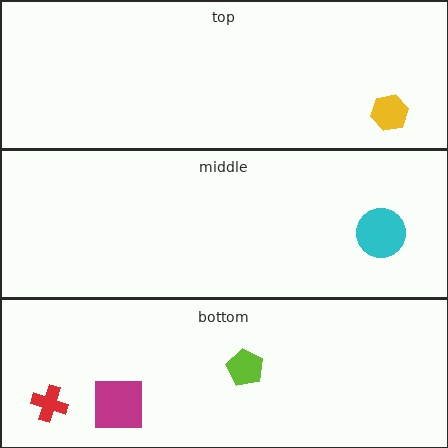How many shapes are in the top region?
1.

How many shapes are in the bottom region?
3.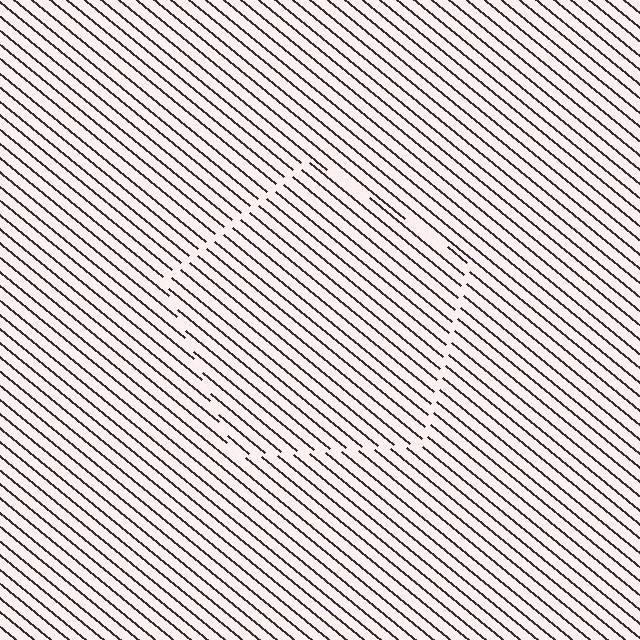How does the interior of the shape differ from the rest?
The interior of the shape contains the same grating, shifted by half a period — the contour is defined by the phase discontinuity where line-ends from the inner and outer gratings abut.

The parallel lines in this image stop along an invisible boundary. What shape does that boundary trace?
An illusory pentagon. The interior of the shape contains the same grating, shifted by half a period — the contour is defined by the phase discontinuity where line-ends from the inner and outer gratings abut.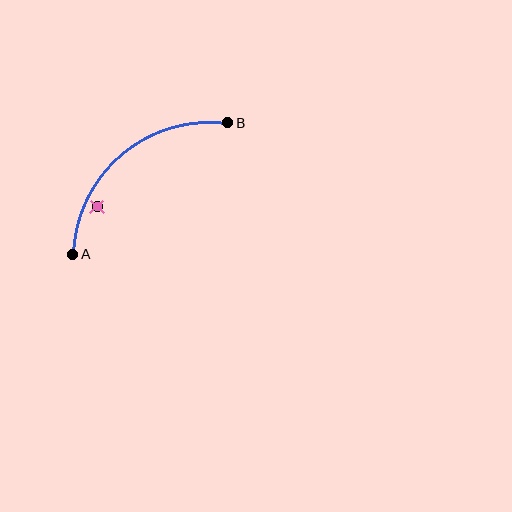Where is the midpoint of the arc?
The arc midpoint is the point on the curve farthest from the straight line joining A and B. It sits above and to the left of that line.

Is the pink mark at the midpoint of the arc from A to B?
No — the pink mark does not lie on the arc at all. It sits slightly inside the curve.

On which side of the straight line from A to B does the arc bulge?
The arc bulges above and to the left of the straight line connecting A and B.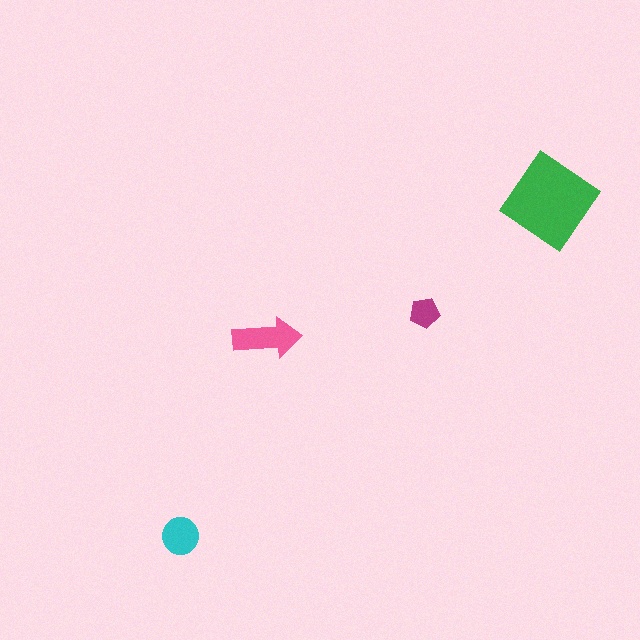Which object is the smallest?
The magenta pentagon.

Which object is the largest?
The green diamond.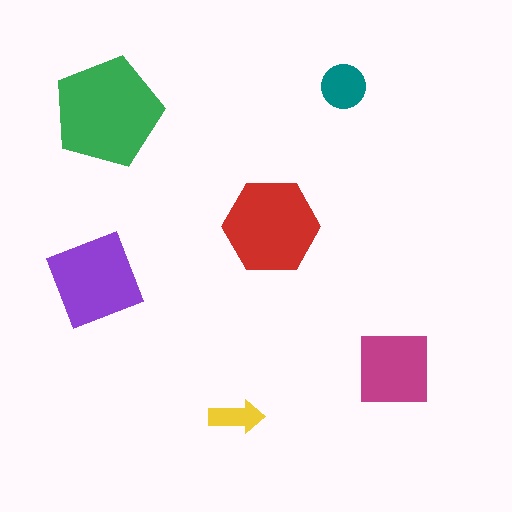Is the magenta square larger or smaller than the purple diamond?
Smaller.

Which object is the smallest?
The yellow arrow.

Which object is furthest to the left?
The purple diamond is leftmost.